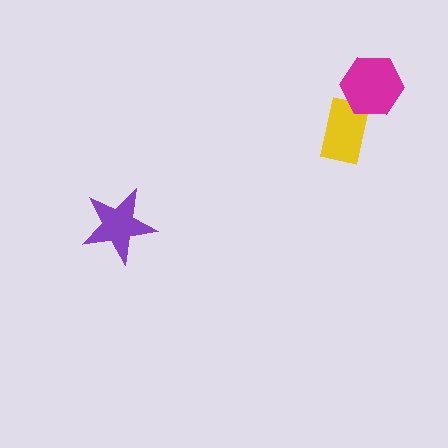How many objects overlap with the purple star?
0 objects overlap with the purple star.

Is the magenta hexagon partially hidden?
No, no other shape covers it.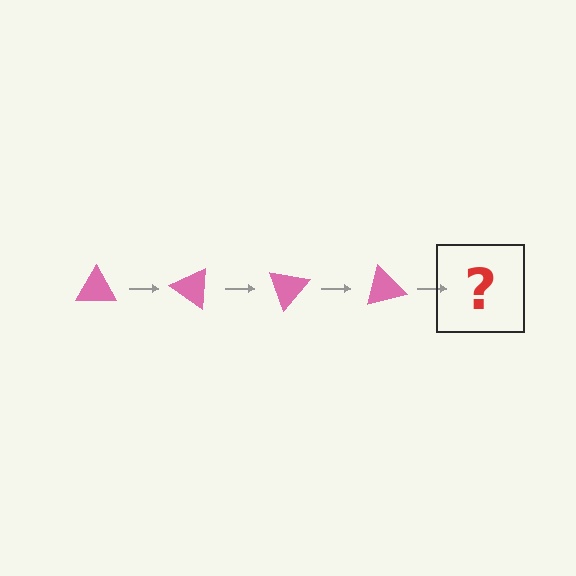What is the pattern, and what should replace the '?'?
The pattern is that the triangle rotates 35 degrees each step. The '?' should be a pink triangle rotated 140 degrees.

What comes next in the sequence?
The next element should be a pink triangle rotated 140 degrees.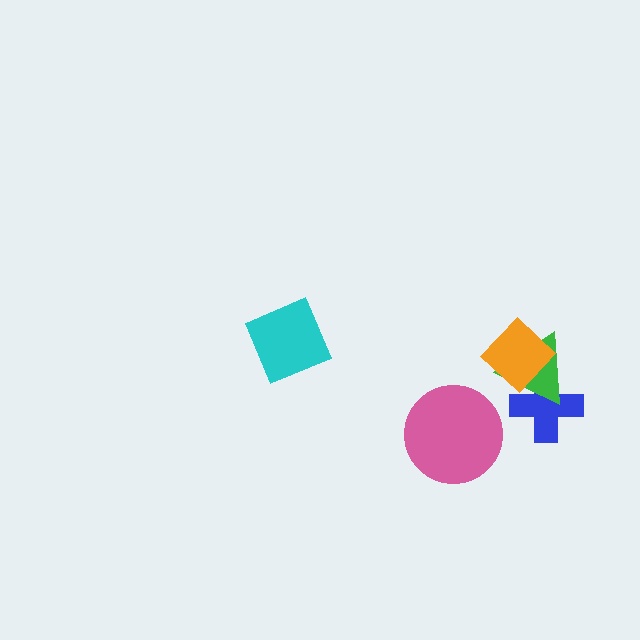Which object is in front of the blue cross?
The green triangle is in front of the blue cross.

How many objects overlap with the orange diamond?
1 object overlaps with the orange diamond.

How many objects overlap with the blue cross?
1 object overlaps with the blue cross.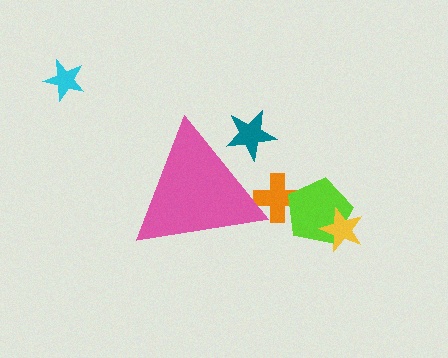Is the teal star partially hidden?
Yes, the teal star is partially hidden behind the pink triangle.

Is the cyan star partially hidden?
No, the cyan star is fully visible.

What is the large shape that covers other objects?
A pink triangle.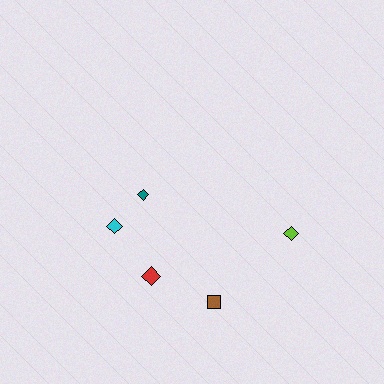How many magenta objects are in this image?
There are no magenta objects.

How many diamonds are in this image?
There are 4 diamonds.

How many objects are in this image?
There are 5 objects.